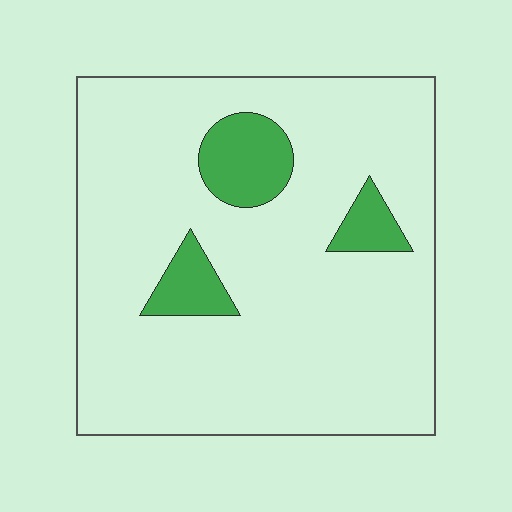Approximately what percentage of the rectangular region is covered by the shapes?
Approximately 10%.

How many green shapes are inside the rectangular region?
3.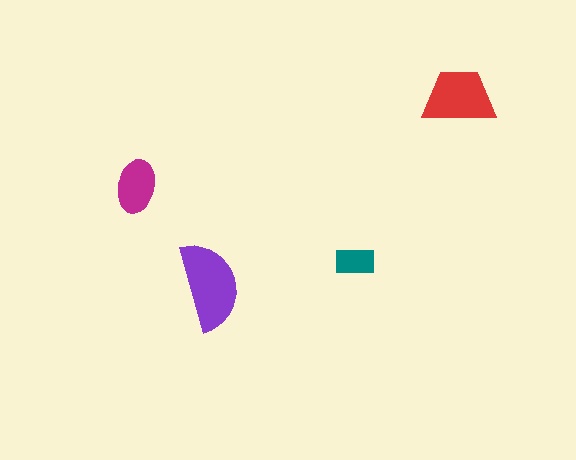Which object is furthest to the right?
The red trapezoid is rightmost.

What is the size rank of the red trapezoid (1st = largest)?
2nd.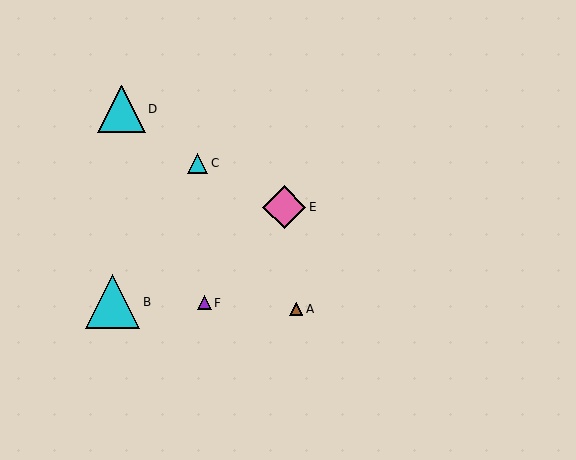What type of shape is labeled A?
Shape A is a brown triangle.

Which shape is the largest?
The cyan triangle (labeled B) is the largest.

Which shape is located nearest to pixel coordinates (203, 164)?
The cyan triangle (labeled C) at (198, 163) is nearest to that location.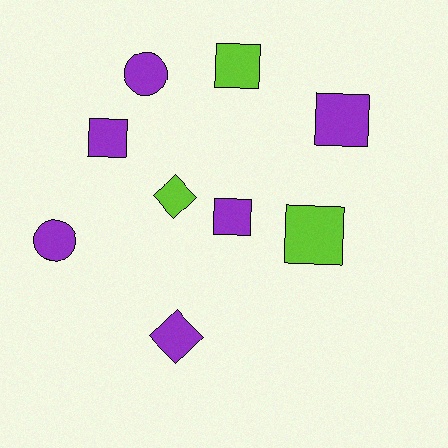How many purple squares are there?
There are 3 purple squares.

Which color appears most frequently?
Purple, with 6 objects.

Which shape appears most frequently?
Square, with 5 objects.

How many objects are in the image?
There are 9 objects.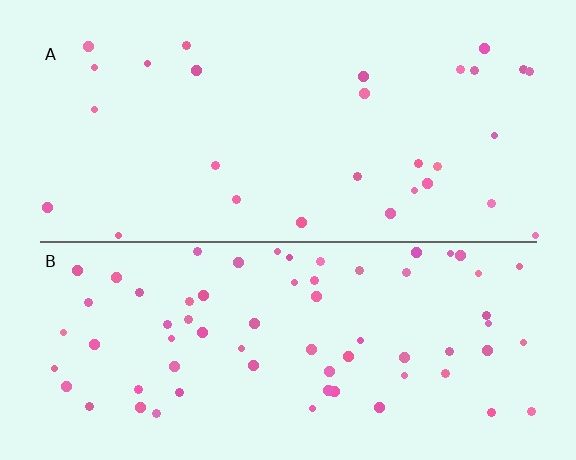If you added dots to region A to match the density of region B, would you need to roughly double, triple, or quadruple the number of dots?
Approximately double.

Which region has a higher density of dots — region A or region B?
B (the bottom).